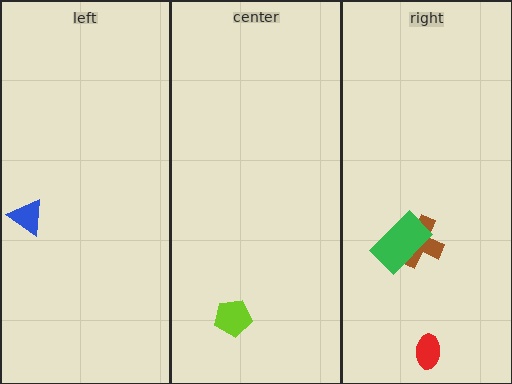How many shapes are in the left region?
1.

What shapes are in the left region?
The blue triangle.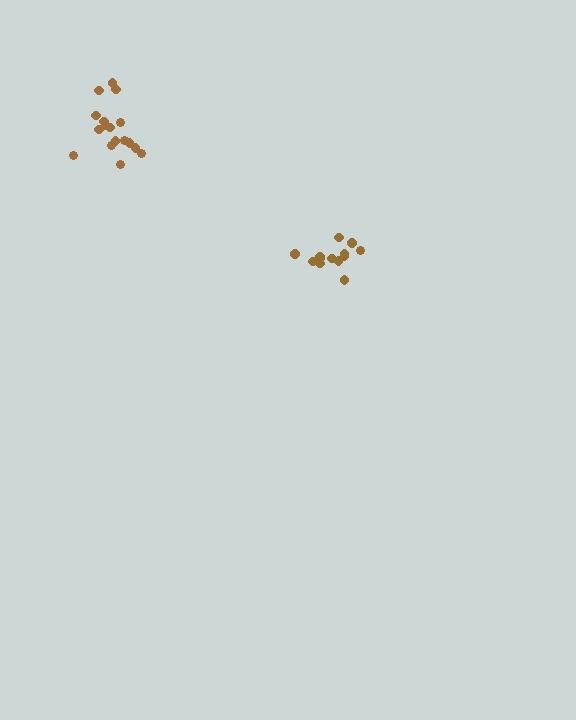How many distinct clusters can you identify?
There are 2 distinct clusters.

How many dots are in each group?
Group 1: 17 dots, Group 2: 13 dots (30 total).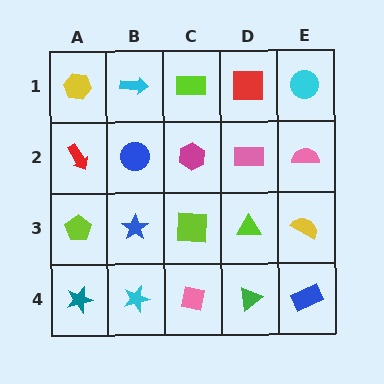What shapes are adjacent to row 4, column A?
A lime pentagon (row 3, column A), a cyan star (row 4, column B).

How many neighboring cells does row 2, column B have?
4.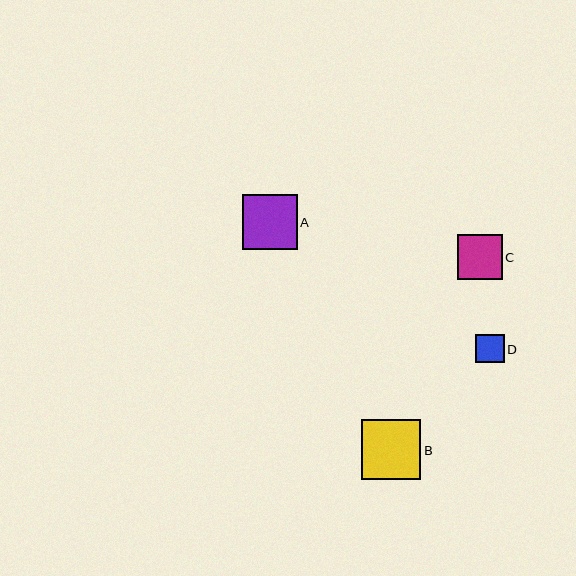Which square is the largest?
Square B is the largest with a size of approximately 60 pixels.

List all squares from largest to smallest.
From largest to smallest: B, A, C, D.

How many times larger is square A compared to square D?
Square A is approximately 1.9 times the size of square D.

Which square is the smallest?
Square D is the smallest with a size of approximately 29 pixels.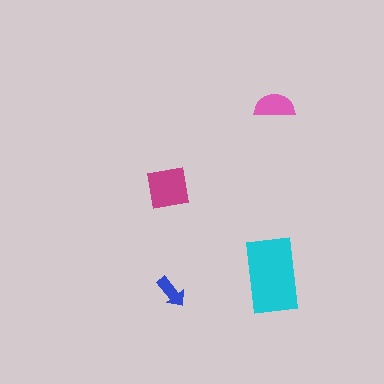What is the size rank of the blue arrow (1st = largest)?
4th.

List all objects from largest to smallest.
The cyan rectangle, the magenta square, the pink semicircle, the blue arrow.